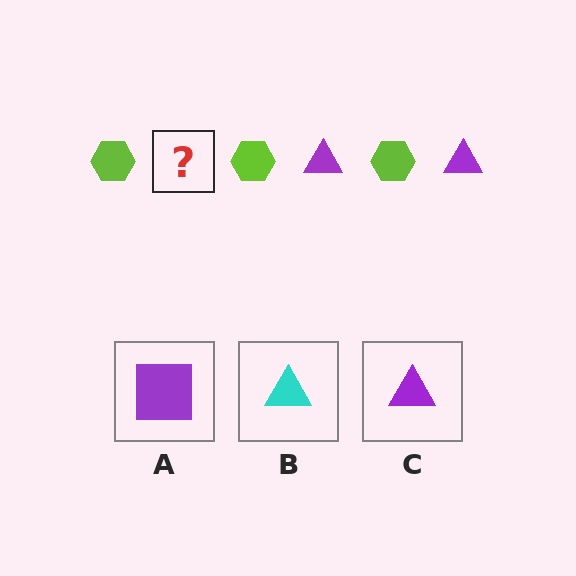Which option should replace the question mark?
Option C.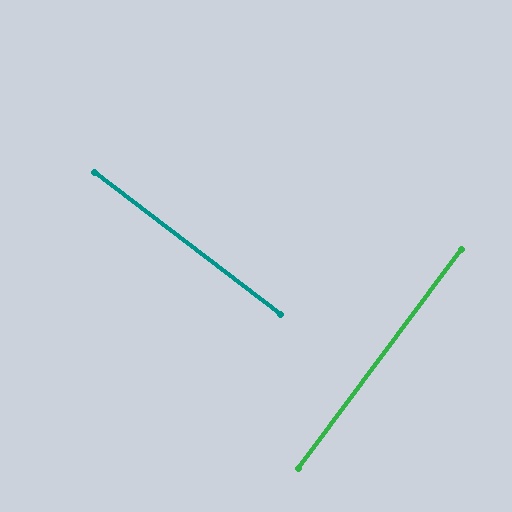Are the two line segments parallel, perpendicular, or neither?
Perpendicular — they meet at approximately 90°.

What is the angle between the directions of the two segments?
Approximately 90 degrees.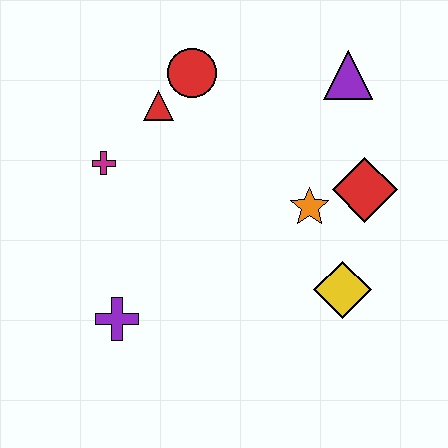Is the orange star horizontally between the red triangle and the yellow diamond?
Yes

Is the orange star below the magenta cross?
Yes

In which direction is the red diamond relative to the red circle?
The red diamond is to the right of the red circle.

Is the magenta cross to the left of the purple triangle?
Yes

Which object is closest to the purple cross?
The magenta cross is closest to the purple cross.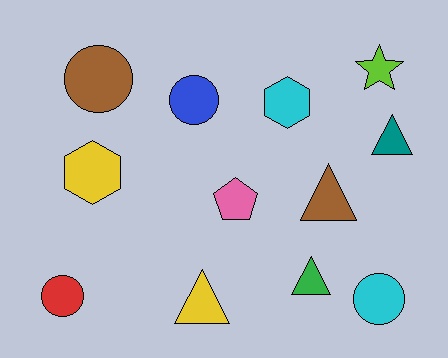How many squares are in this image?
There are no squares.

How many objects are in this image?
There are 12 objects.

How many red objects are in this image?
There is 1 red object.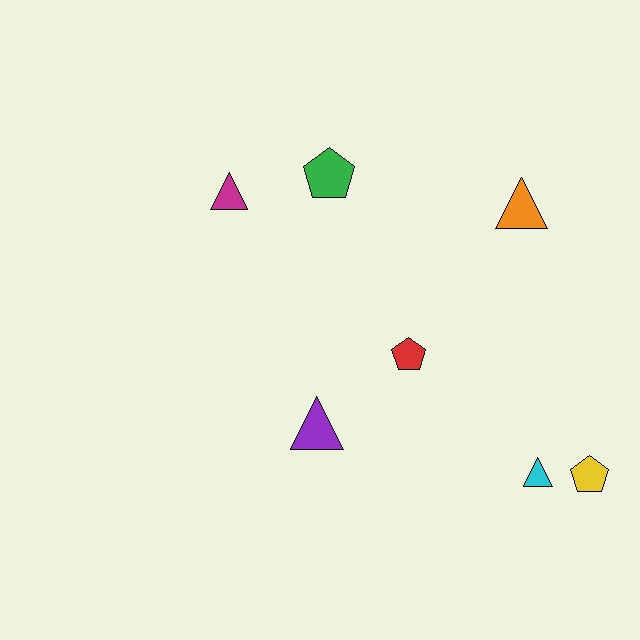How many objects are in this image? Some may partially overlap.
There are 7 objects.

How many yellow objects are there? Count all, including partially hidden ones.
There is 1 yellow object.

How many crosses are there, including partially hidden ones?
There are no crosses.